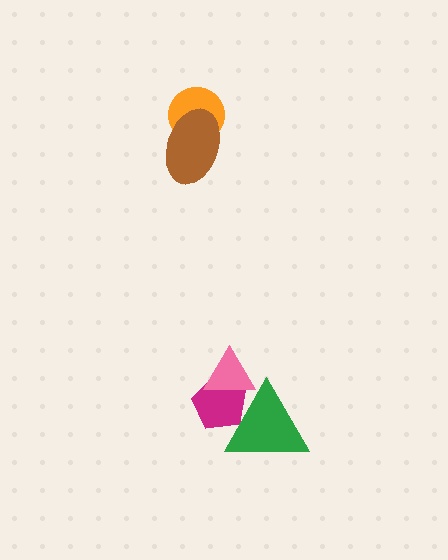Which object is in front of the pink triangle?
The green triangle is in front of the pink triangle.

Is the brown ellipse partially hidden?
No, no other shape covers it.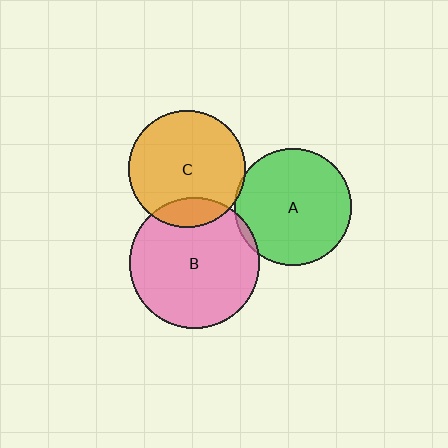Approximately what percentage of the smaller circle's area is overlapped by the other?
Approximately 5%.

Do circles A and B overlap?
Yes.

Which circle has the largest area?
Circle B (pink).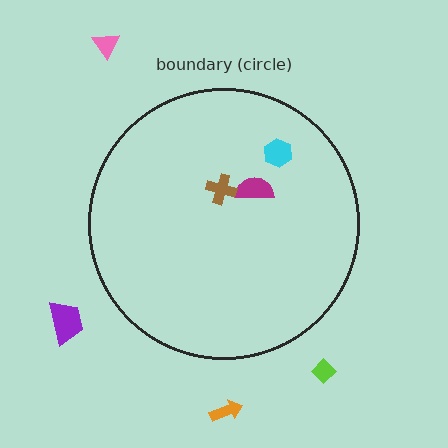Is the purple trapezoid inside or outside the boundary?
Outside.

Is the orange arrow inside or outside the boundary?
Outside.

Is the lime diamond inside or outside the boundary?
Outside.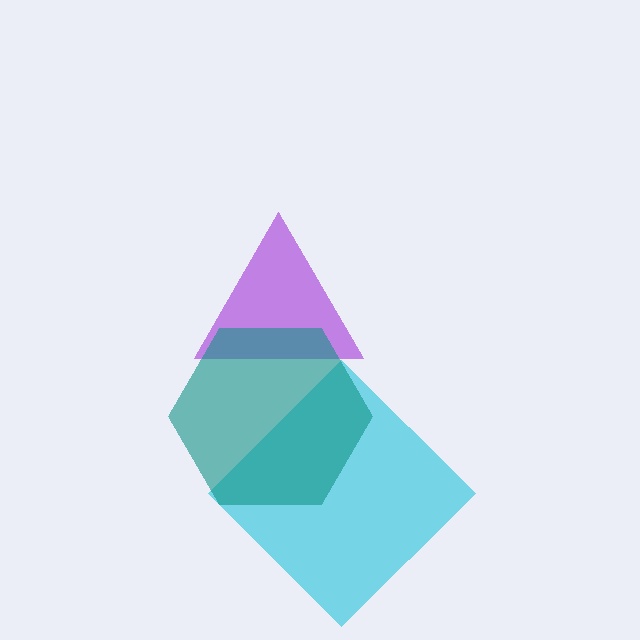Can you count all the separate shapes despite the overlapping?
Yes, there are 3 separate shapes.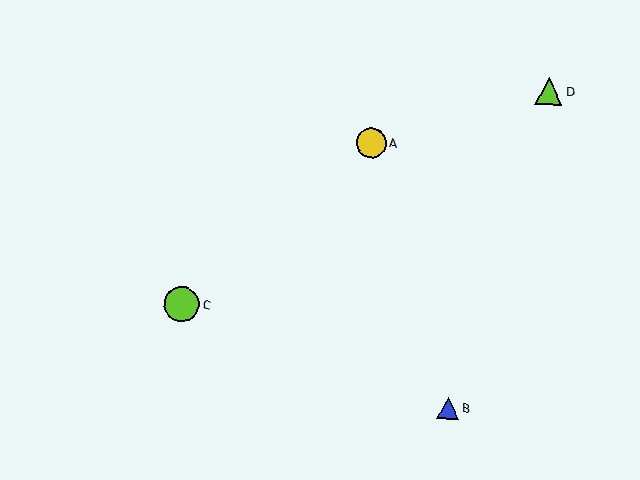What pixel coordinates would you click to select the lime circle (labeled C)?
Click at (182, 305) to select the lime circle C.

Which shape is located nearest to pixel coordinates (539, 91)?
The lime triangle (labeled D) at (549, 91) is nearest to that location.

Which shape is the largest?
The lime circle (labeled C) is the largest.